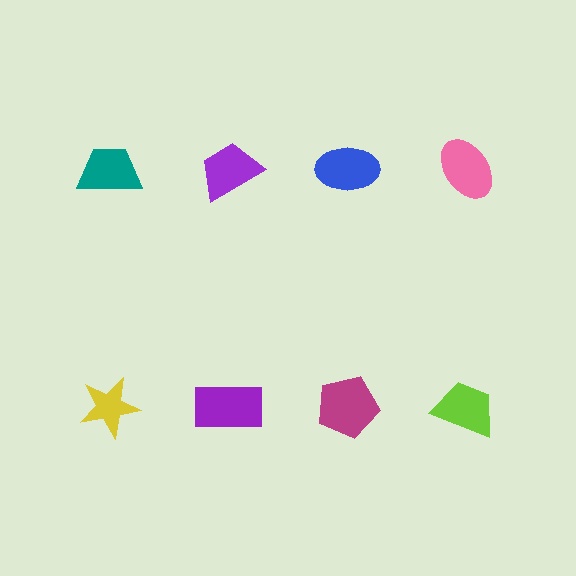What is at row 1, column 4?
A pink ellipse.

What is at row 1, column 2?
A purple trapezoid.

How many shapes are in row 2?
4 shapes.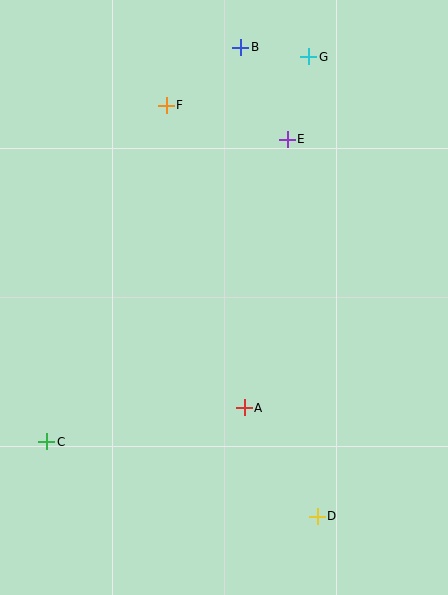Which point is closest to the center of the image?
Point A at (244, 408) is closest to the center.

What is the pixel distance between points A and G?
The distance between A and G is 357 pixels.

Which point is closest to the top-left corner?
Point F is closest to the top-left corner.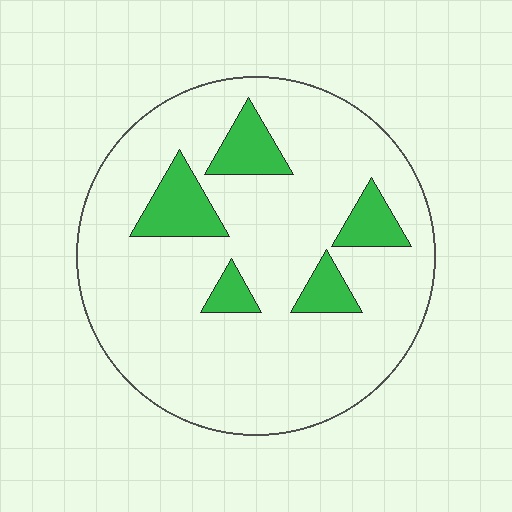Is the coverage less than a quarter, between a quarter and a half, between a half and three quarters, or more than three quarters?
Less than a quarter.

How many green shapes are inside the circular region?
5.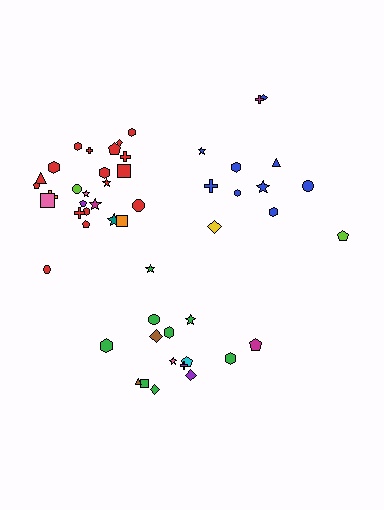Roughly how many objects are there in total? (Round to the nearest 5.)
Roughly 50 objects in total.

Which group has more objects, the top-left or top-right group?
The top-left group.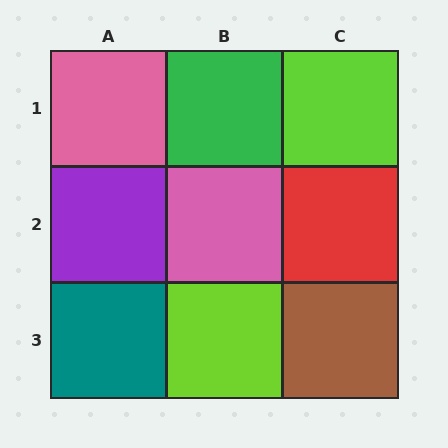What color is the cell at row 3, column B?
Lime.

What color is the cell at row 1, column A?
Pink.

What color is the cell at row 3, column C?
Brown.